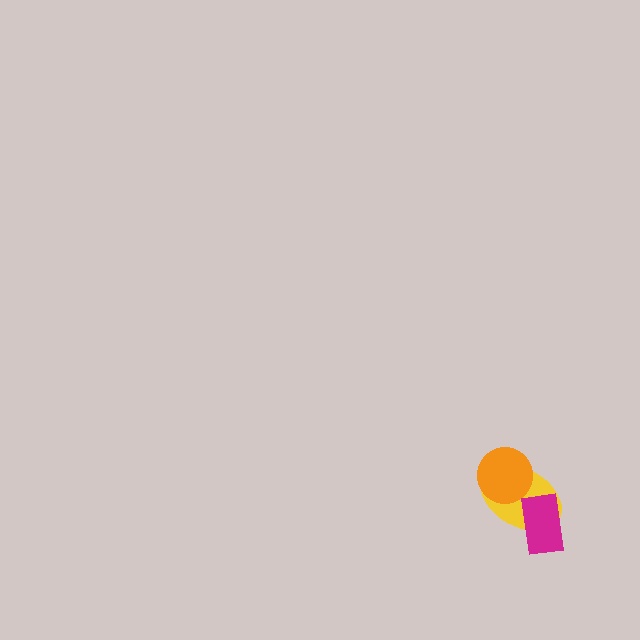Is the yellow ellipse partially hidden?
Yes, it is partially covered by another shape.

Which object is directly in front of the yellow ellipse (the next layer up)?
The orange circle is directly in front of the yellow ellipse.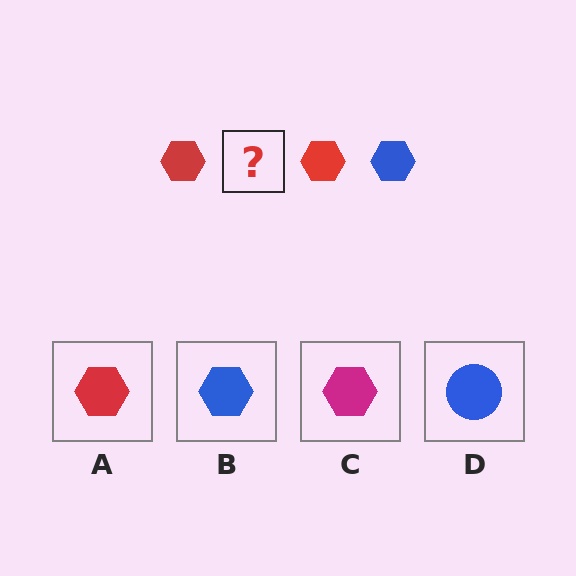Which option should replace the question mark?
Option B.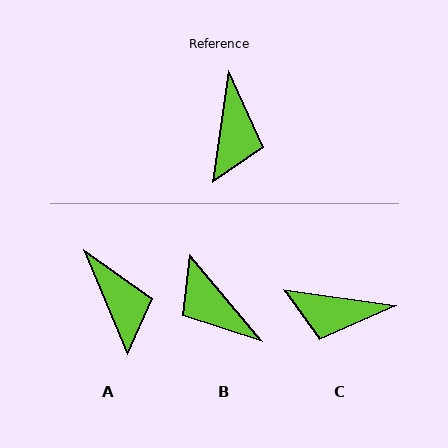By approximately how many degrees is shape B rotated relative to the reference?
Approximately 132 degrees clockwise.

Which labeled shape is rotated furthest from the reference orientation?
B, about 132 degrees away.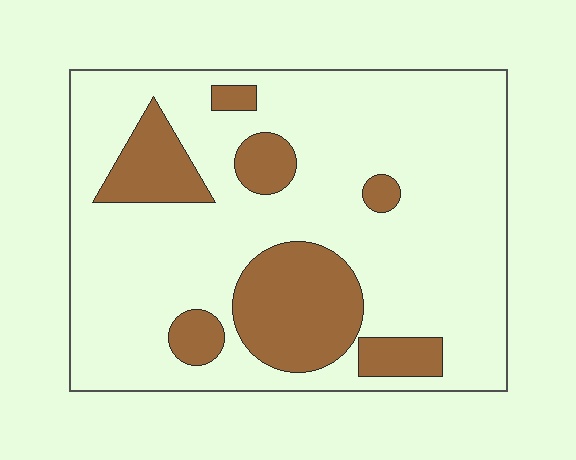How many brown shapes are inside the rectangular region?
7.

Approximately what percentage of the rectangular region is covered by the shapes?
Approximately 20%.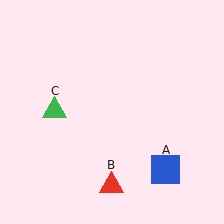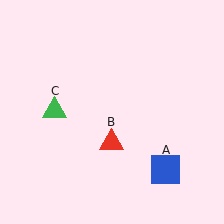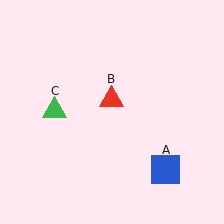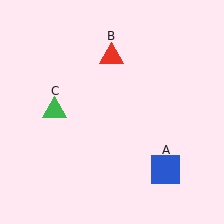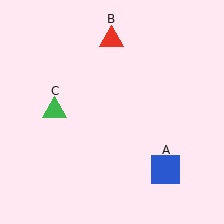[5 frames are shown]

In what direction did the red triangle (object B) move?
The red triangle (object B) moved up.